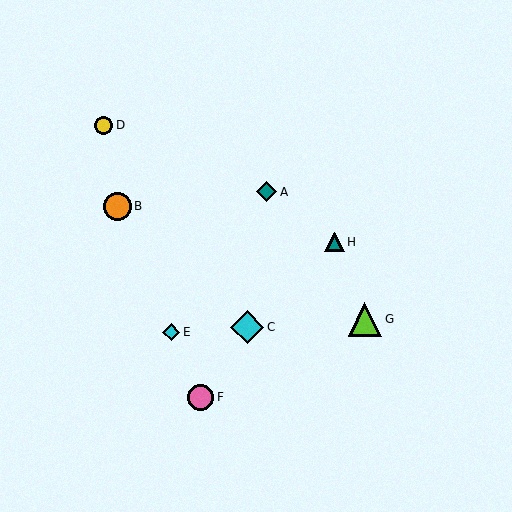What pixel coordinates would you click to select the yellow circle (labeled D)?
Click at (104, 125) to select the yellow circle D.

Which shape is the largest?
The lime triangle (labeled G) is the largest.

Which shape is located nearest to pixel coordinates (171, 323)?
The cyan diamond (labeled E) at (171, 332) is nearest to that location.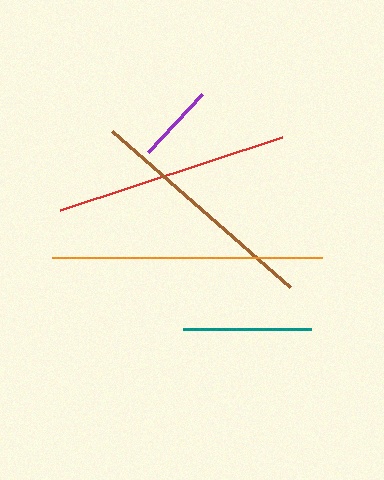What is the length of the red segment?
The red segment is approximately 234 pixels long.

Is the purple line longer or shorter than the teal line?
The teal line is longer than the purple line.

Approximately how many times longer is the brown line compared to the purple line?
The brown line is approximately 3.0 times the length of the purple line.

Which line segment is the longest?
The orange line is the longest at approximately 270 pixels.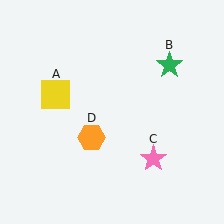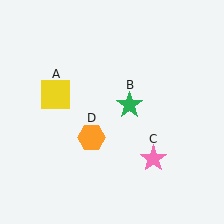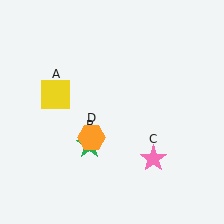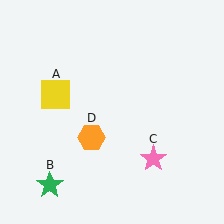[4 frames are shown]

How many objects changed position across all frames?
1 object changed position: green star (object B).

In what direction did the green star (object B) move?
The green star (object B) moved down and to the left.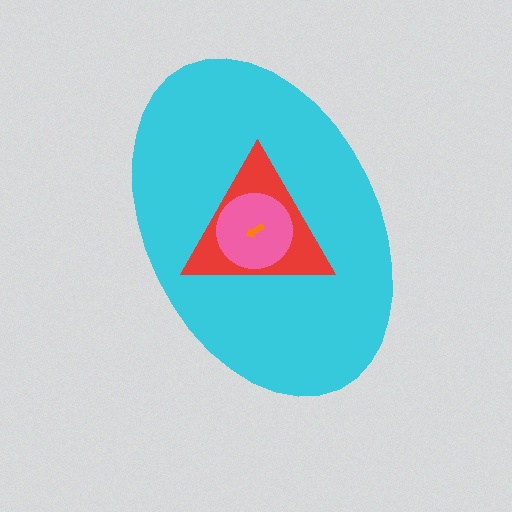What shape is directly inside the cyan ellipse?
The red triangle.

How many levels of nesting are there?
4.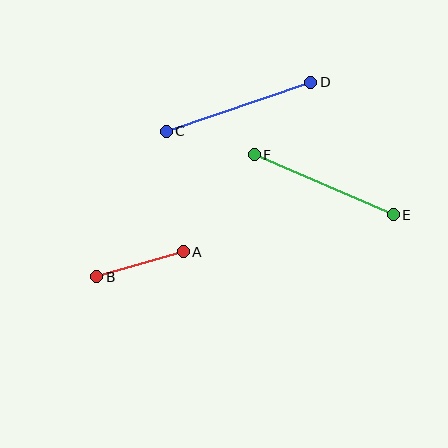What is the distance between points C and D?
The distance is approximately 152 pixels.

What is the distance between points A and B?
The distance is approximately 90 pixels.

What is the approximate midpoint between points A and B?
The midpoint is at approximately (140, 264) pixels.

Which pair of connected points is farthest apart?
Points C and D are farthest apart.